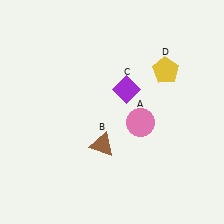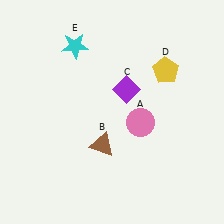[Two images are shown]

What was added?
A cyan star (E) was added in Image 2.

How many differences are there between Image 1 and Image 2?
There is 1 difference between the two images.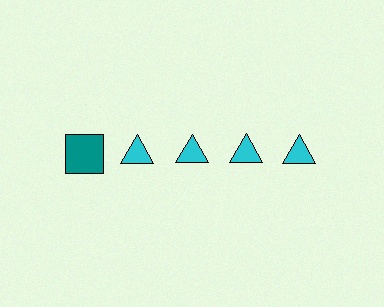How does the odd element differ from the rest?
It differs in both color (teal instead of cyan) and shape (square instead of triangle).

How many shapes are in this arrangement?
There are 5 shapes arranged in a grid pattern.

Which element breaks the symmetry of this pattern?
The teal square in the top row, leftmost column breaks the symmetry. All other shapes are cyan triangles.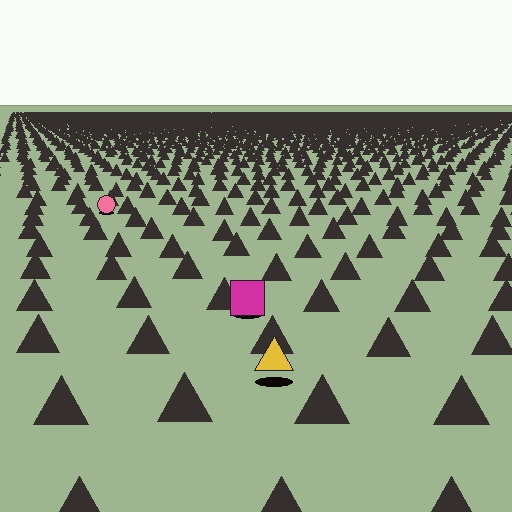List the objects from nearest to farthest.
From nearest to farthest: the yellow triangle, the magenta square, the pink circle.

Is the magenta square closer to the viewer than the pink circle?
Yes. The magenta square is closer — you can tell from the texture gradient: the ground texture is coarser near it.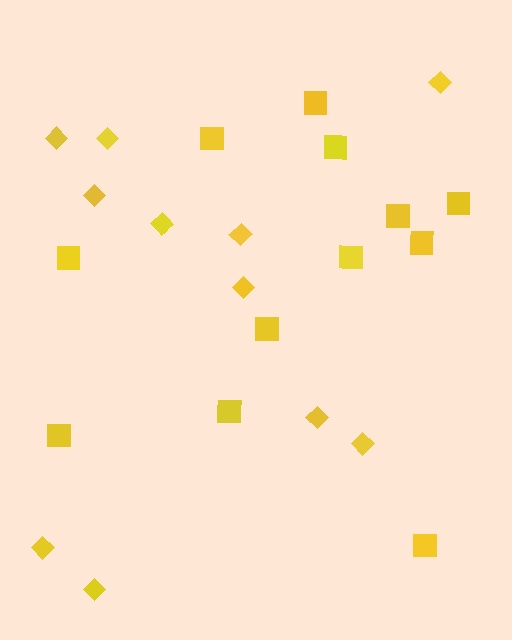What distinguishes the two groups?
There are 2 groups: one group of diamonds (11) and one group of squares (12).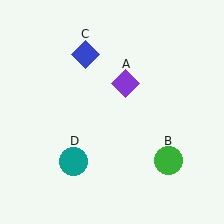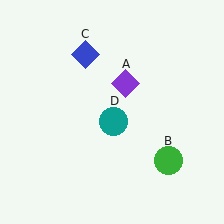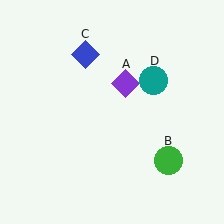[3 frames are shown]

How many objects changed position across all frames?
1 object changed position: teal circle (object D).